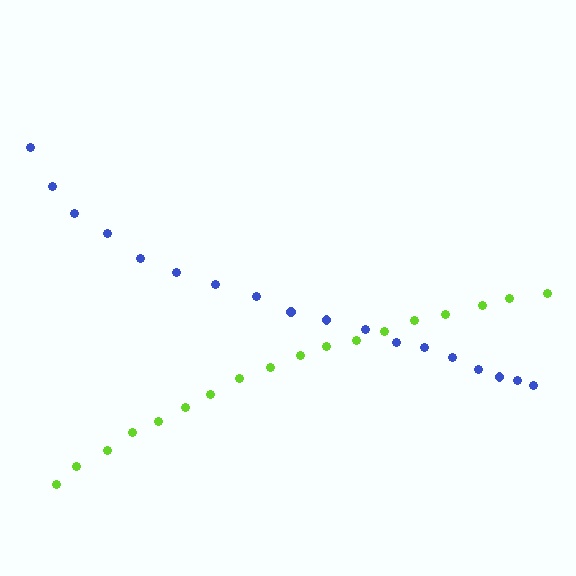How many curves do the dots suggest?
There are 2 distinct paths.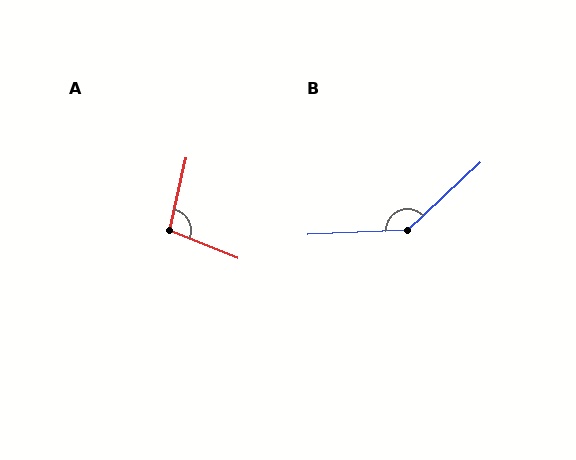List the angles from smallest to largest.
A (99°), B (140°).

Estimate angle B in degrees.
Approximately 140 degrees.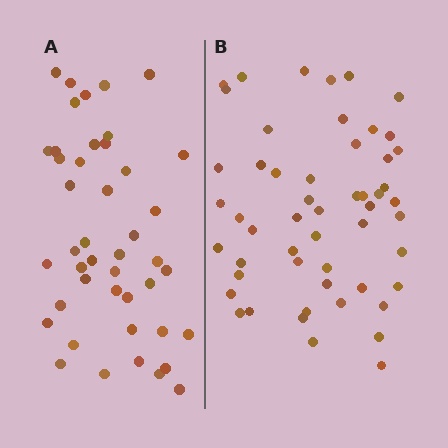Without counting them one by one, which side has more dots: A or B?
Region B (the right region) has more dots.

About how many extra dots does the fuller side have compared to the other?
Region B has roughly 8 or so more dots than region A.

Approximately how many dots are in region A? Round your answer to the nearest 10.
About 40 dots. (The exact count is 44, which rounds to 40.)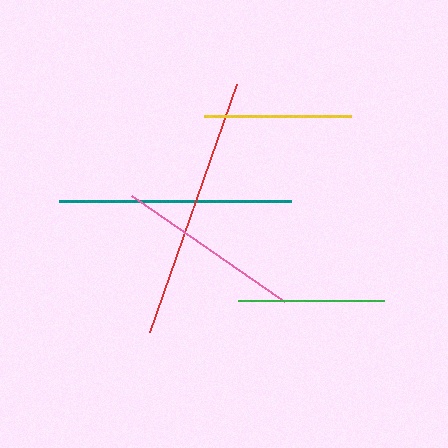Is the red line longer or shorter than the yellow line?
The red line is longer than the yellow line.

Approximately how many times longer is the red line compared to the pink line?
The red line is approximately 1.4 times the length of the pink line.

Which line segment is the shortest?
The yellow line is the shortest at approximately 147 pixels.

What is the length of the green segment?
The green segment is approximately 147 pixels long.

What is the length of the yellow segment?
The yellow segment is approximately 147 pixels long.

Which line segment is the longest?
The red line is the longest at approximately 263 pixels.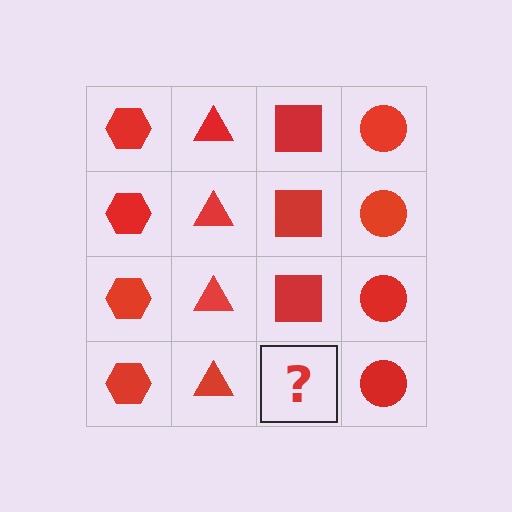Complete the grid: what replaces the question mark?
The question mark should be replaced with a red square.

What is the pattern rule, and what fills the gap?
The rule is that each column has a consistent shape. The gap should be filled with a red square.